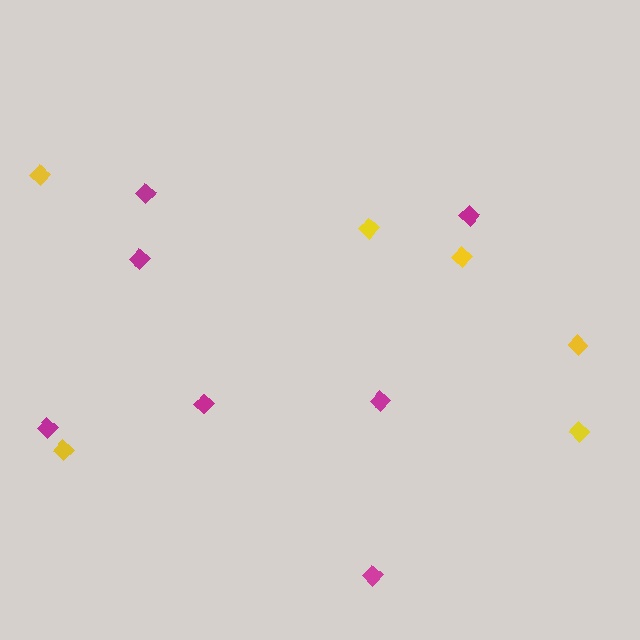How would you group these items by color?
There are 2 groups: one group of magenta diamonds (7) and one group of yellow diamonds (6).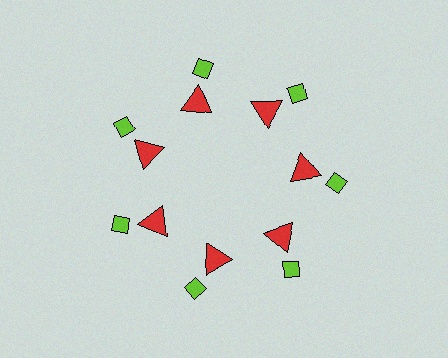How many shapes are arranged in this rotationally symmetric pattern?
There are 14 shapes, arranged in 7 groups of 2.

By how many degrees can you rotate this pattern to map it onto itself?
The pattern maps onto itself every 51 degrees of rotation.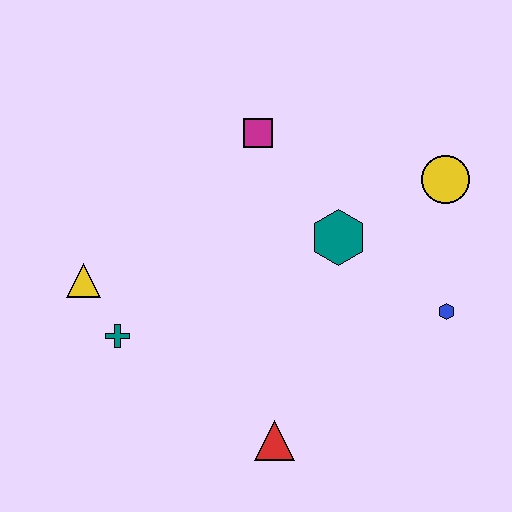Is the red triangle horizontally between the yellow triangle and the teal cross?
No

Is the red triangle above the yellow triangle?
No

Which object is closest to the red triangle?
The teal cross is closest to the red triangle.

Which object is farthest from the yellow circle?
The yellow triangle is farthest from the yellow circle.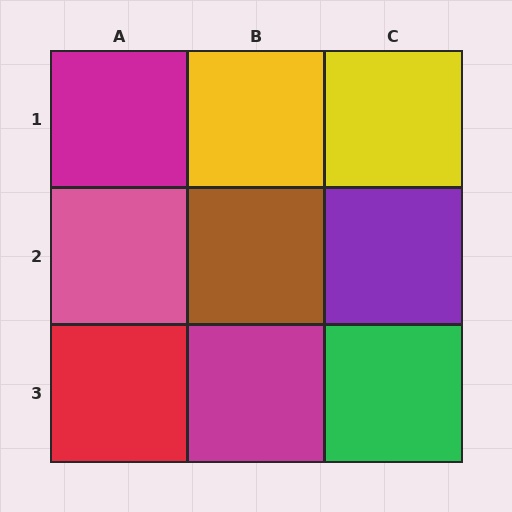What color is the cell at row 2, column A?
Pink.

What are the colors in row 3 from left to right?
Red, magenta, green.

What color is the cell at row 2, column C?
Purple.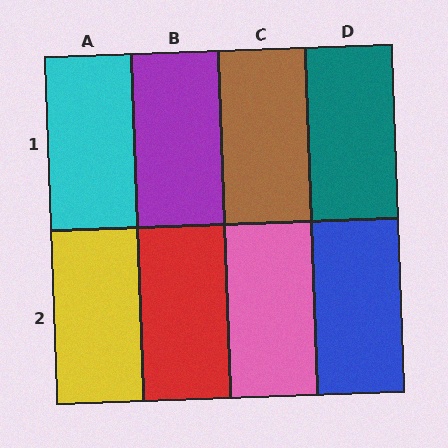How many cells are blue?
1 cell is blue.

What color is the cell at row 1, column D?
Teal.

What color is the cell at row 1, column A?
Cyan.